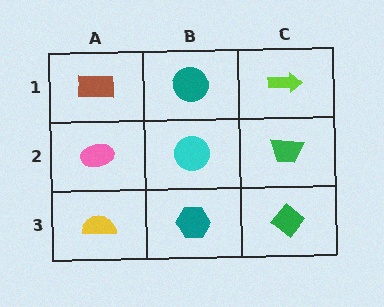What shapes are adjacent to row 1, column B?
A cyan circle (row 2, column B), a brown rectangle (row 1, column A), a lime arrow (row 1, column C).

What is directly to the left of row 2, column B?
A pink ellipse.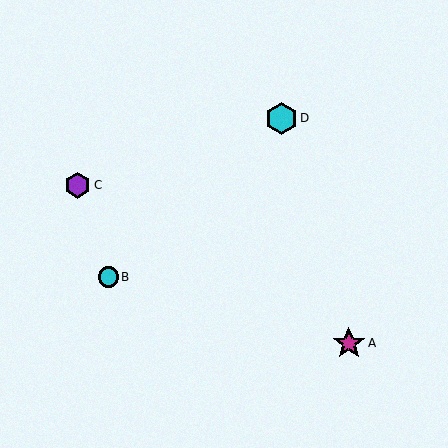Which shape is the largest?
The magenta star (labeled A) is the largest.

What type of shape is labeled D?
Shape D is a cyan hexagon.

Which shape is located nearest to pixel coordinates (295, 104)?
The cyan hexagon (labeled D) at (281, 118) is nearest to that location.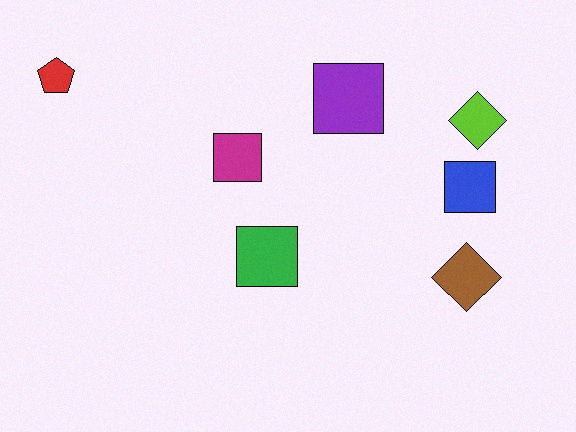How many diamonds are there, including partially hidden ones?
There are 2 diamonds.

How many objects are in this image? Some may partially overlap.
There are 7 objects.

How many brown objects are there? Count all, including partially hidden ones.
There is 1 brown object.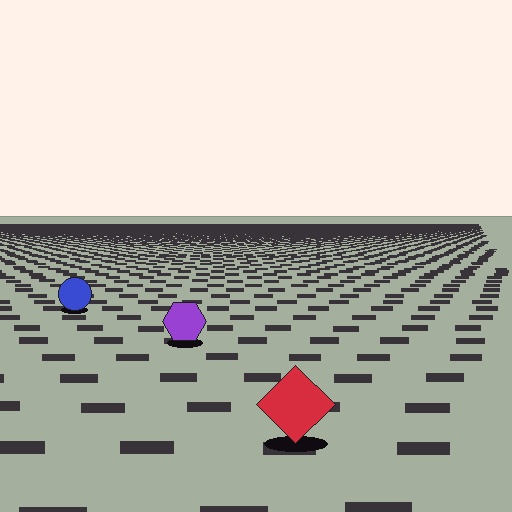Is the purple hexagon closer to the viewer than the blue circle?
Yes. The purple hexagon is closer — you can tell from the texture gradient: the ground texture is coarser near it.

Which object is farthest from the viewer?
The blue circle is farthest from the viewer. It appears smaller and the ground texture around it is denser.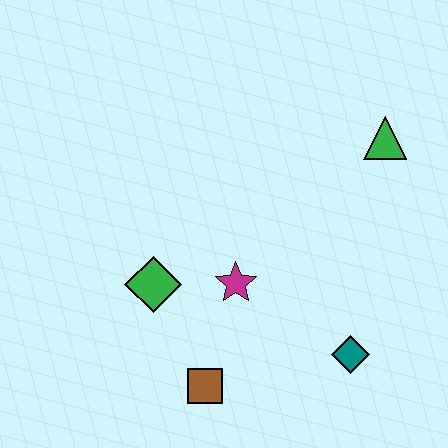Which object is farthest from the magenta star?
The green triangle is farthest from the magenta star.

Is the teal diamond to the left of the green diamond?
No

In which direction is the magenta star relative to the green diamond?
The magenta star is to the right of the green diamond.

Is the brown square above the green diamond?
No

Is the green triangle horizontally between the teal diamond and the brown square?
No